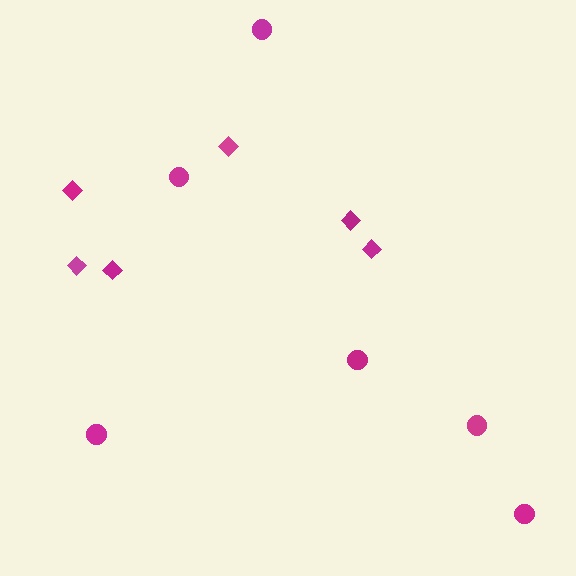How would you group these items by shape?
There are 2 groups: one group of circles (6) and one group of diamonds (6).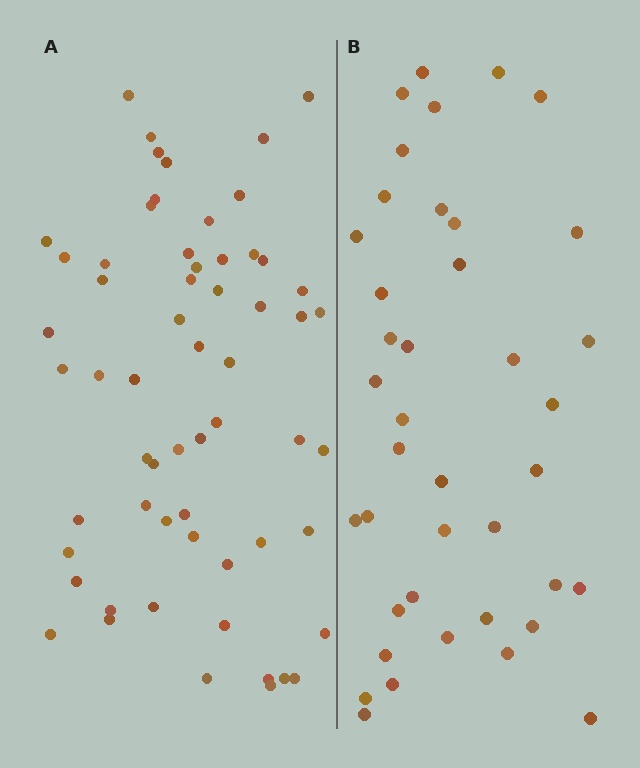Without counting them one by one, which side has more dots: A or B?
Region A (the left region) has more dots.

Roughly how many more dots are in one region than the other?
Region A has approximately 20 more dots than region B.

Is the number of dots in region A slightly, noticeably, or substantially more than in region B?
Region A has substantially more. The ratio is roughly 1.5 to 1.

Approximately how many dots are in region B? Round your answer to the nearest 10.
About 40 dots.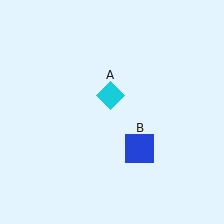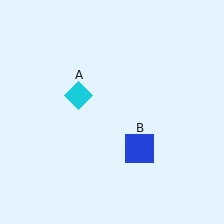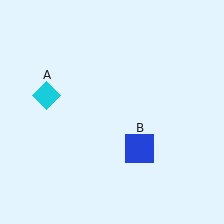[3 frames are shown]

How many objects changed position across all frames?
1 object changed position: cyan diamond (object A).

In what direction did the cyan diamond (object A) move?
The cyan diamond (object A) moved left.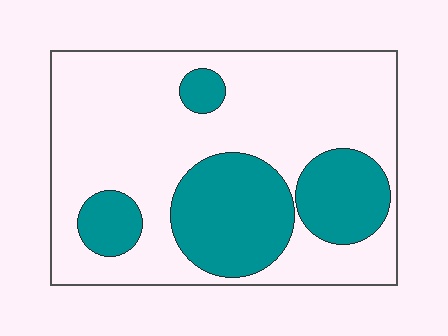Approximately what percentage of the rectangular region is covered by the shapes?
Approximately 30%.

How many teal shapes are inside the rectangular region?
4.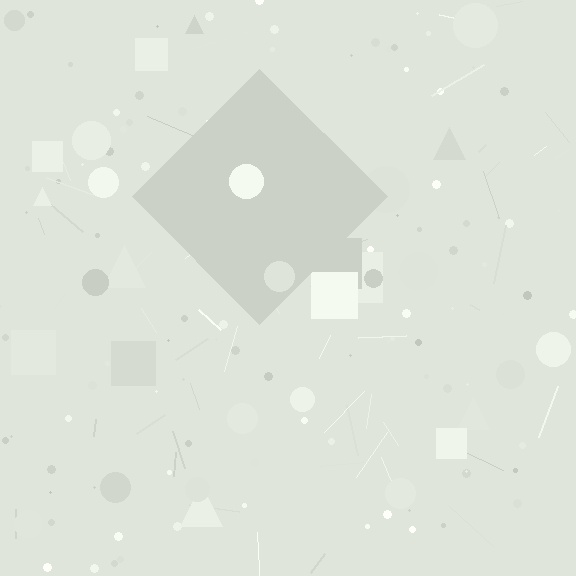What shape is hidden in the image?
A diamond is hidden in the image.